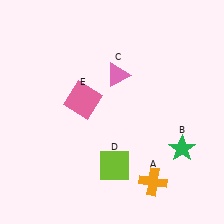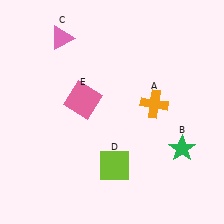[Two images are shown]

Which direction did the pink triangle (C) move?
The pink triangle (C) moved left.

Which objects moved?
The objects that moved are: the orange cross (A), the pink triangle (C).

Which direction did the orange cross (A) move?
The orange cross (A) moved up.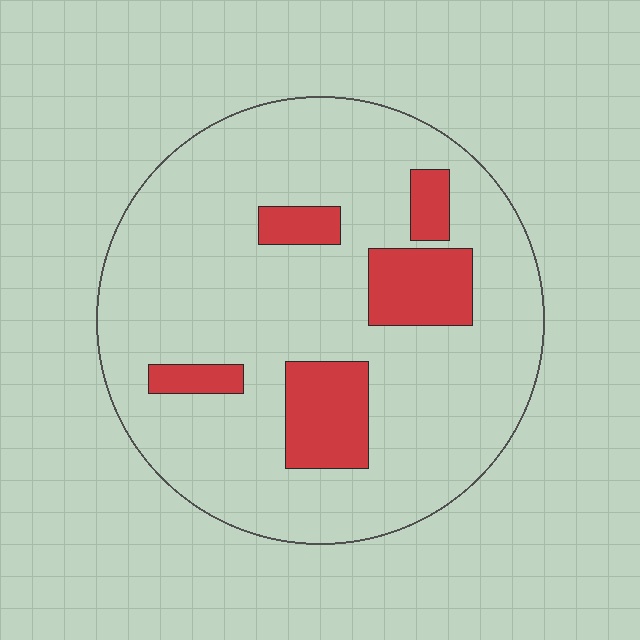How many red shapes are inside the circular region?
5.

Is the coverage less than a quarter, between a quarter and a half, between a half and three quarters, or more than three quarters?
Less than a quarter.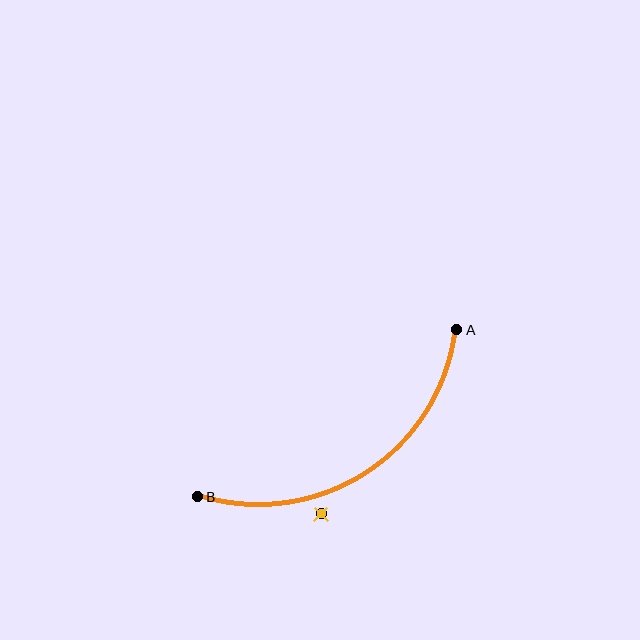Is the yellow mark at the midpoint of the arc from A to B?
No — the yellow mark does not lie on the arc at all. It sits slightly outside the curve.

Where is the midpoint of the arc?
The arc midpoint is the point on the curve farthest from the straight line joining A and B. It sits below that line.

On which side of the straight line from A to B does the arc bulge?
The arc bulges below the straight line connecting A and B.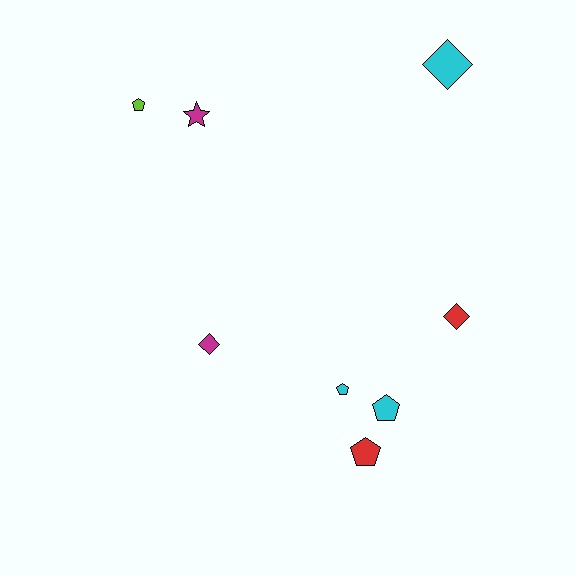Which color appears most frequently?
Cyan, with 3 objects.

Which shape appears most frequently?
Pentagon, with 4 objects.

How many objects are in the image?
There are 8 objects.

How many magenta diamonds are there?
There is 1 magenta diamond.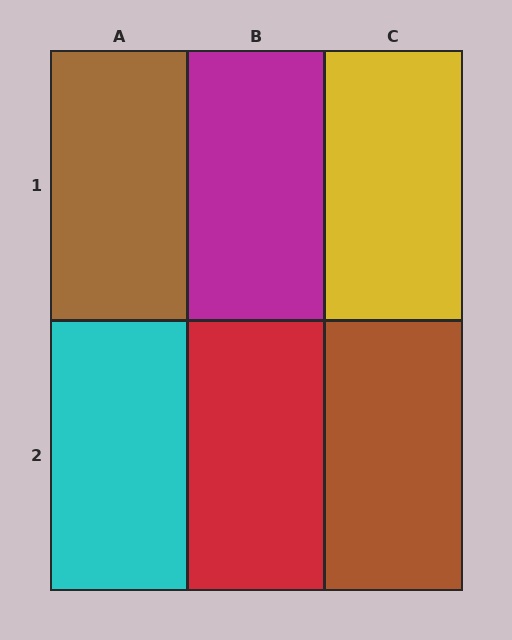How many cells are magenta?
1 cell is magenta.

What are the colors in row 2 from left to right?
Cyan, red, brown.